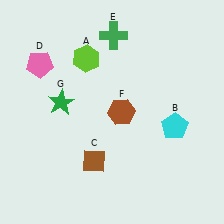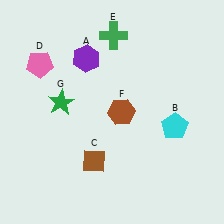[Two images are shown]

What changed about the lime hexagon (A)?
In Image 1, A is lime. In Image 2, it changed to purple.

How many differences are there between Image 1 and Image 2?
There is 1 difference between the two images.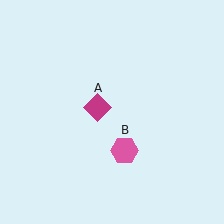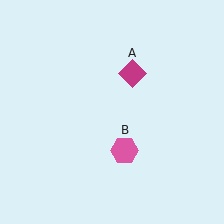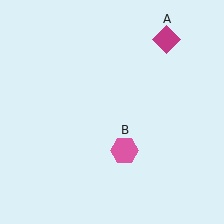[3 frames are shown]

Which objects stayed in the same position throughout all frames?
Pink hexagon (object B) remained stationary.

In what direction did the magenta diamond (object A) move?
The magenta diamond (object A) moved up and to the right.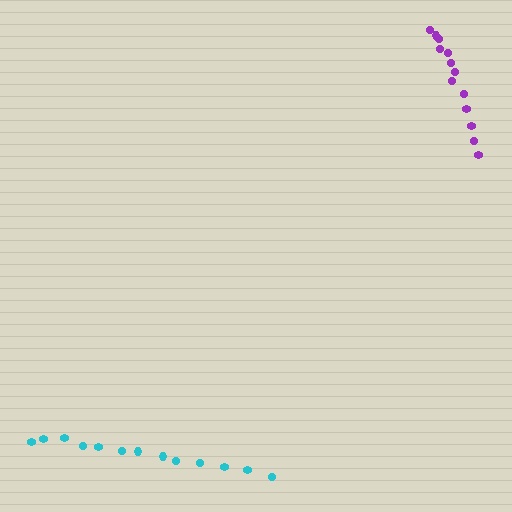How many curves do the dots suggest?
There are 2 distinct paths.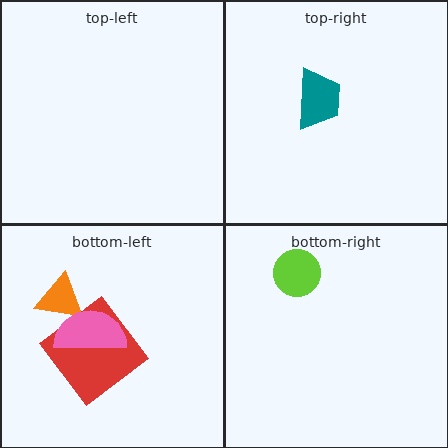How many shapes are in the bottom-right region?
1.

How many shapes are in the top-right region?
1.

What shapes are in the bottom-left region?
The orange triangle, the red diamond, the pink semicircle.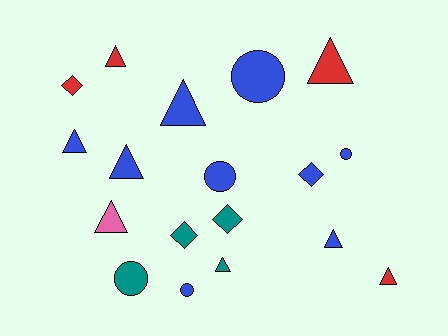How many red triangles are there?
There are 3 red triangles.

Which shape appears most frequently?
Triangle, with 9 objects.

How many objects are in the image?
There are 18 objects.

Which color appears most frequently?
Blue, with 9 objects.